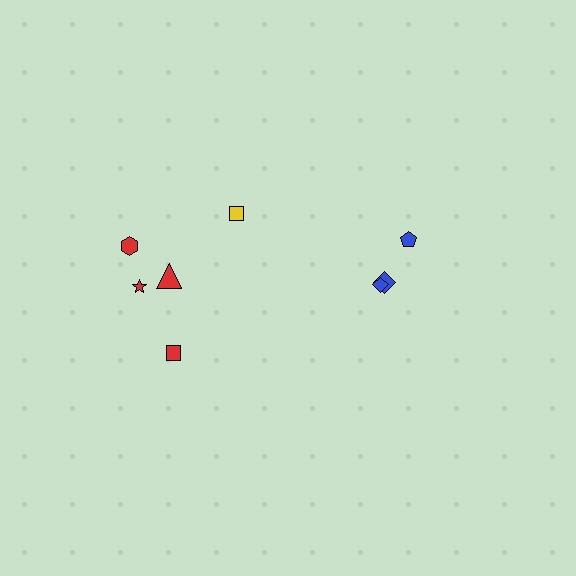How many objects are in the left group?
There are 5 objects.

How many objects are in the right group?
There are 3 objects.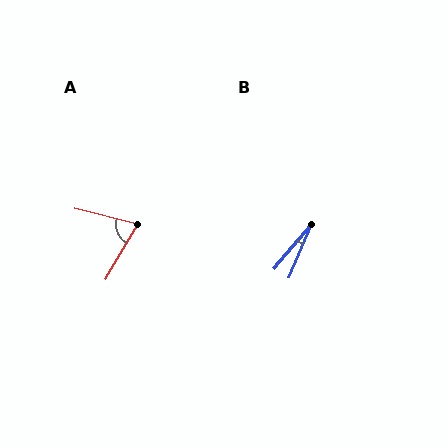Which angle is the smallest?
B, at approximately 16 degrees.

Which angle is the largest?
A, at approximately 73 degrees.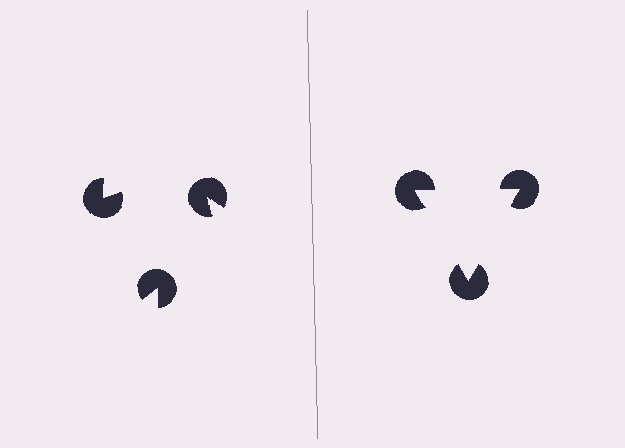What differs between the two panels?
The pac-man discs are positioned identically on both sides; only the wedge orientations differ. On the right they align to a triangle; on the left they are misaligned.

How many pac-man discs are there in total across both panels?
6 — 3 on each side.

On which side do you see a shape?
An illusory triangle appears on the right side. On the left side the wedge cuts are rotated, so no coherent shape forms.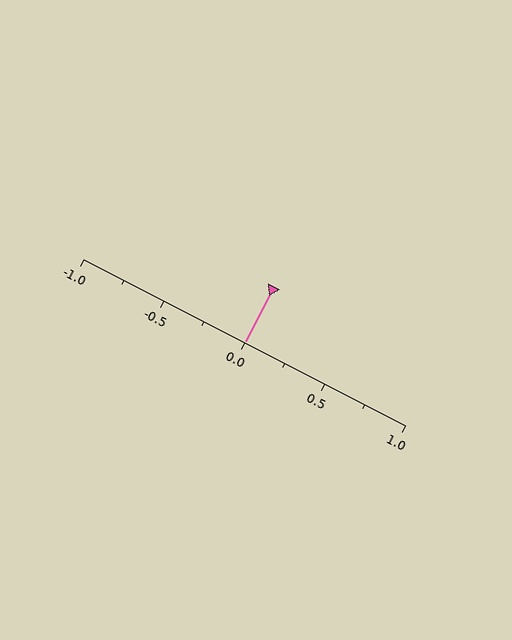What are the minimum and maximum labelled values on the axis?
The axis runs from -1.0 to 1.0.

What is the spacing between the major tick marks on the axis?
The major ticks are spaced 0.5 apart.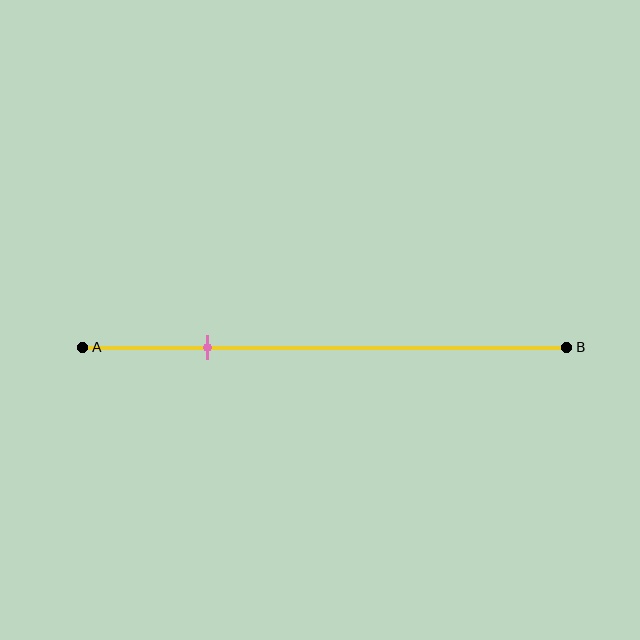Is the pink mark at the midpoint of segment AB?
No, the mark is at about 25% from A, not at the 50% midpoint.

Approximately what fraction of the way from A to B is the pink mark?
The pink mark is approximately 25% of the way from A to B.